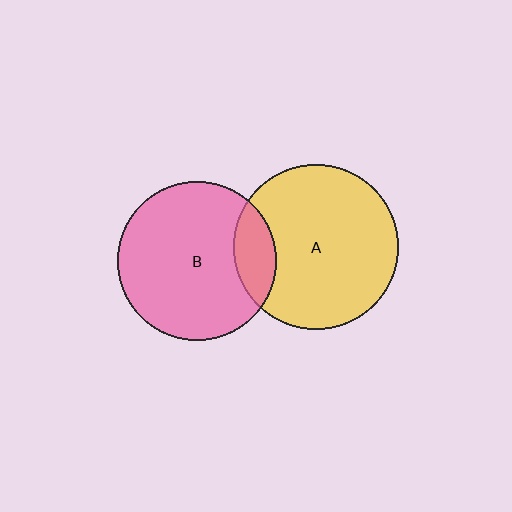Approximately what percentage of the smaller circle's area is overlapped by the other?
Approximately 15%.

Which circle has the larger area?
Circle A (yellow).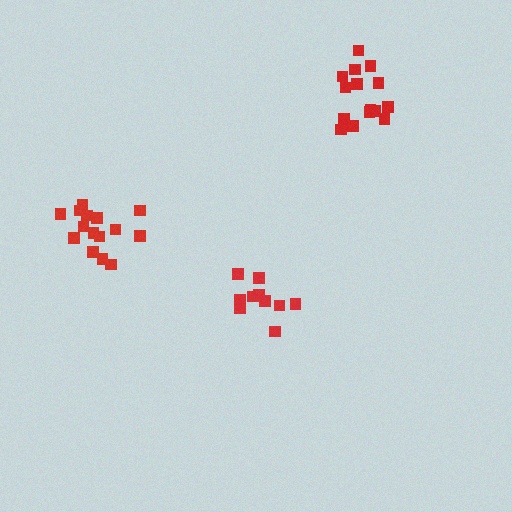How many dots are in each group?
Group 1: 15 dots, Group 2: 10 dots, Group 3: 15 dots (40 total).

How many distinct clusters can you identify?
There are 3 distinct clusters.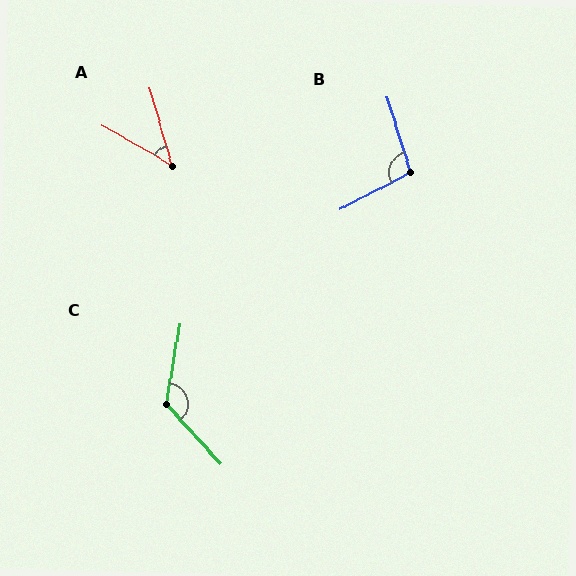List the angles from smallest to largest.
A (45°), B (101°), C (128°).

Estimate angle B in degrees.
Approximately 101 degrees.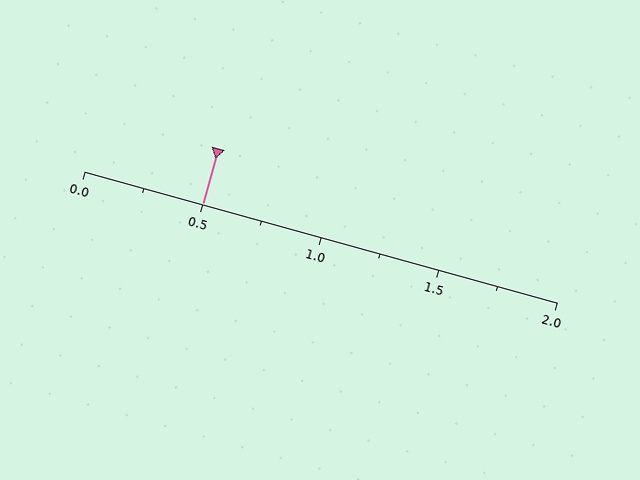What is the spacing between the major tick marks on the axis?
The major ticks are spaced 0.5 apart.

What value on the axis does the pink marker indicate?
The marker indicates approximately 0.5.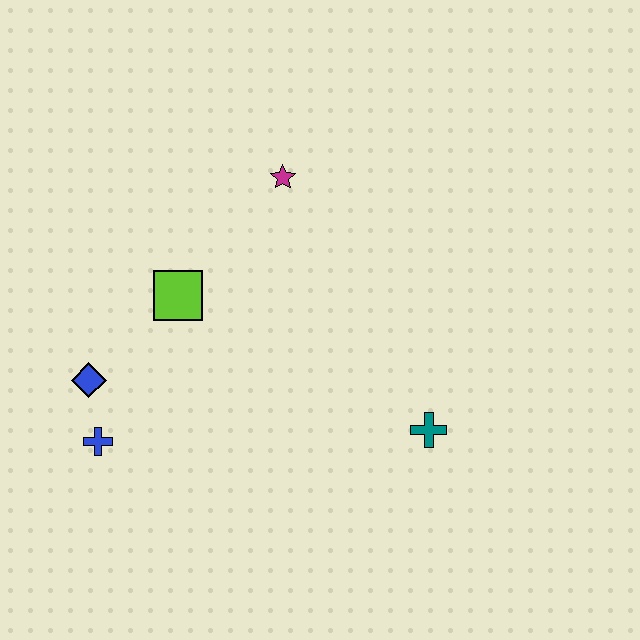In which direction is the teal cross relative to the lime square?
The teal cross is to the right of the lime square.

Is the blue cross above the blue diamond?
No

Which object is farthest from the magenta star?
The blue cross is farthest from the magenta star.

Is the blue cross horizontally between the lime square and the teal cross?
No